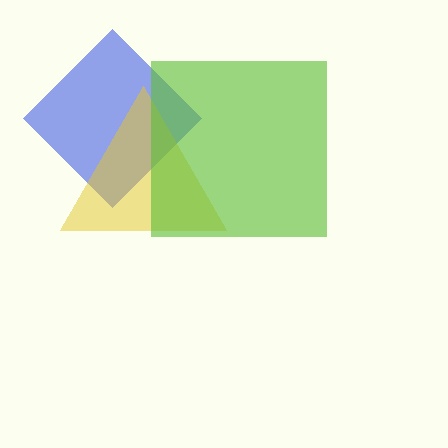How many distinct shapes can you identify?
There are 3 distinct shapes: a blue diamond, a yellow triangle, a lime square.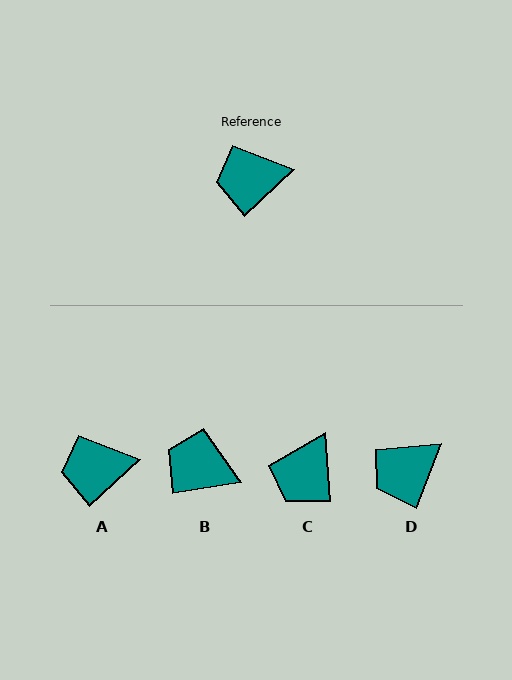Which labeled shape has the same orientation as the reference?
A.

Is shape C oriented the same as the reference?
No, it is off by about 51 degrees.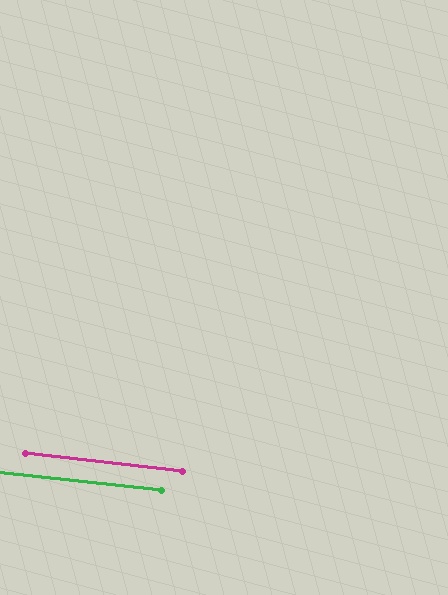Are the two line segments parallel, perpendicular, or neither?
Parallel — their directions differ by only 0.2°.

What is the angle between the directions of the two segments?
Approximately 0 degrees.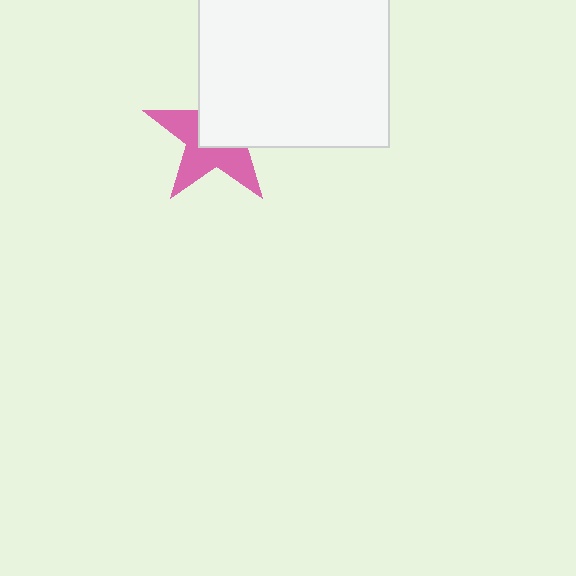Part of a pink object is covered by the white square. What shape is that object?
It is a star.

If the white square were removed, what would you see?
You would see the complete pink star.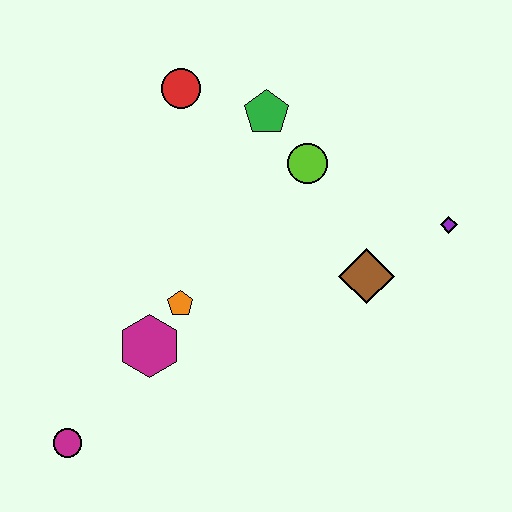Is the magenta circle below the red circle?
Yes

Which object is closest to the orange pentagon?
The magenta hexagon is closest to the orange pentagon.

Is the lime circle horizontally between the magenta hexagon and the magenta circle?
No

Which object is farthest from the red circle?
The magenta circle is farthest from the red circle.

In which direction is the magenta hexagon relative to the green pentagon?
The magenta hexagon is below the green pentagon.